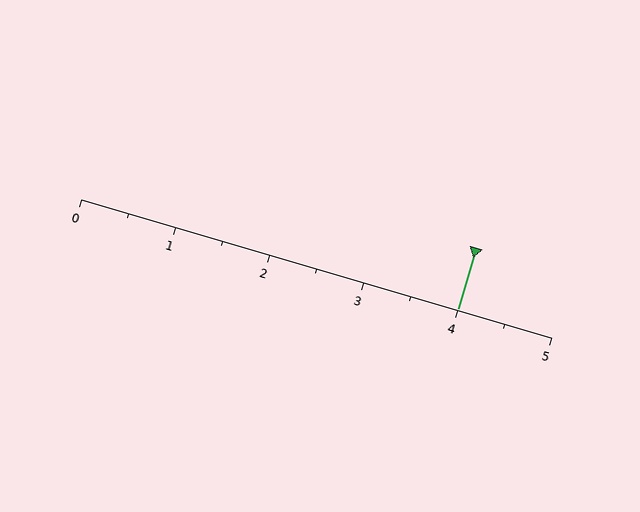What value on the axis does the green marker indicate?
The marker indicates approximately 4.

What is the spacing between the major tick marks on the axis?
The major ticks are spaced 1 apart.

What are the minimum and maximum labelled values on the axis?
The axis runs from 0 to 5.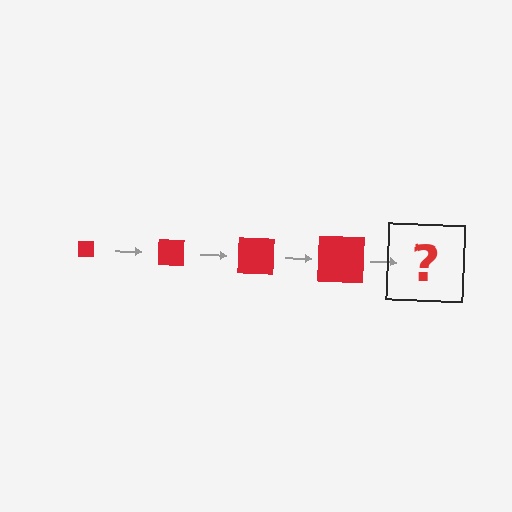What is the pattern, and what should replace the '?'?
The pattern is that the square gets progressively larger each step. The '?' should be a red square, larger than the previous one.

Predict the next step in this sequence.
The next step is a red square, larger than the previous one.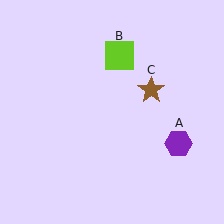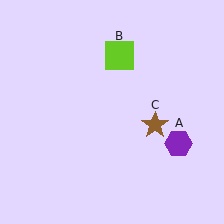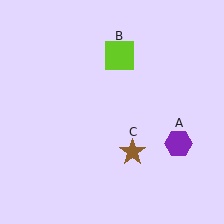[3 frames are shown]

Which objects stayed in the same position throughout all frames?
Purple hexagon (object A) and lime square (object B) remained stationary.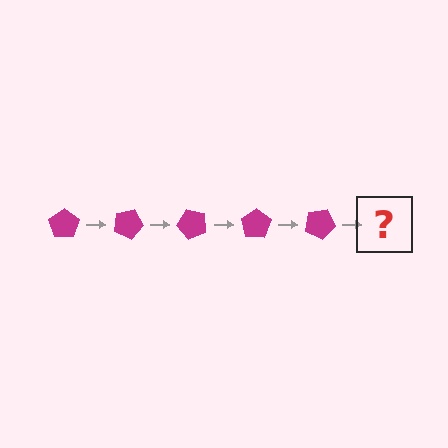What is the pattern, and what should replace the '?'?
The pattern is that the pentagon rotates 25 degrees each step. The '?' should be a magenta pentagon rotated 125 degrees.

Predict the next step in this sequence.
The next step is a magenta pentagon rotated 125 degrees.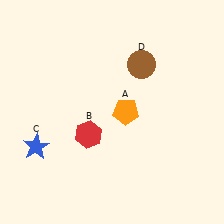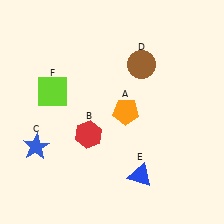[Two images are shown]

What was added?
A blue triangle (E), a lime square (F) were added in Image 2.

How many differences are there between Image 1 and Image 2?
There are 2 differences between the two images.